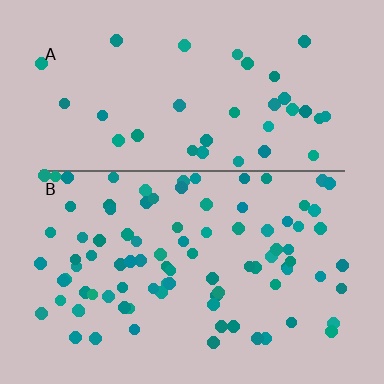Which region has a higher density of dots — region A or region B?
B (the bottom).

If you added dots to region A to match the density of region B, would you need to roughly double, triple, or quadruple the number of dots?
Approximately double.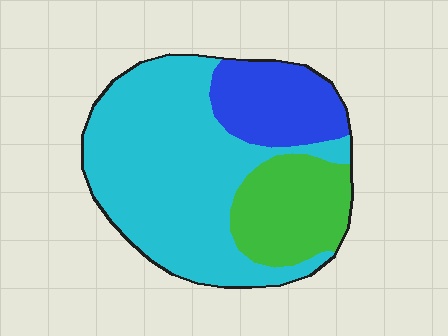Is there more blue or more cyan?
Cyan.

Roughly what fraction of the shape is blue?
Blue takes up about one fifth (1/5) of the shape.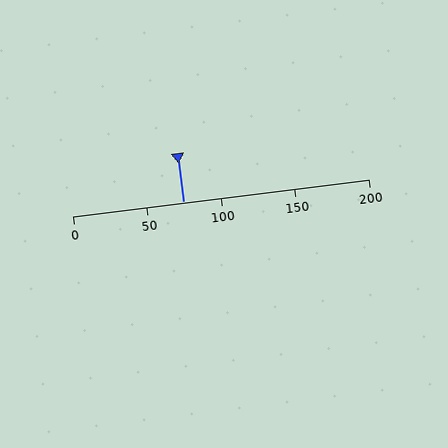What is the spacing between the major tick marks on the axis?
The major ticks are spaced 50 apart.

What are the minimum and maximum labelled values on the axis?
The axis runs from 0 to 200.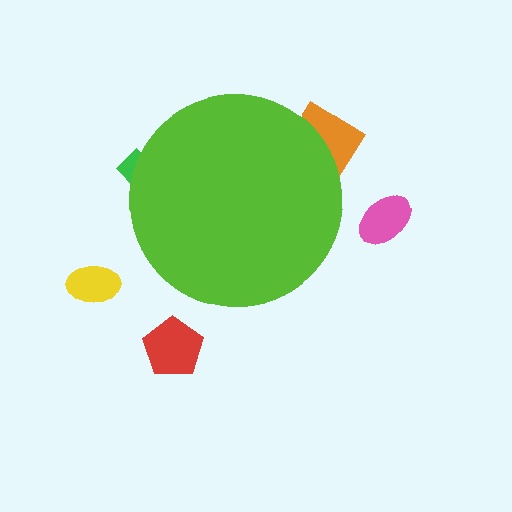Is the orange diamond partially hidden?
Yes, the orange diamond is partially hidden behind the lime circle.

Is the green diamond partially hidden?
Yes, the green diamond is partially hidden behind the lime circle.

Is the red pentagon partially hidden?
No, the red pentagon is fully visible.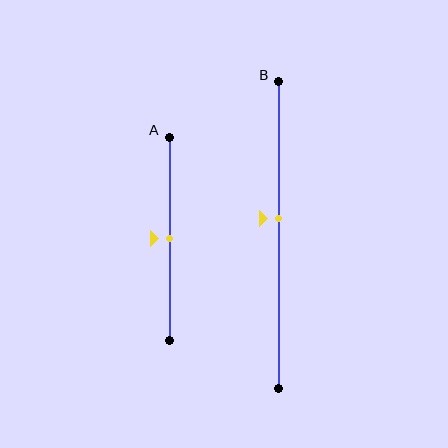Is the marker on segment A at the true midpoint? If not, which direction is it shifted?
Yes, the marker on segment A is at the true midpoint.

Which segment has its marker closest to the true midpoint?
Segment A has its marker closest to the true midpoint.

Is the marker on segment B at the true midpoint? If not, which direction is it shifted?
No, the marker on segment B is shifted upward by about 5% of the segment length.